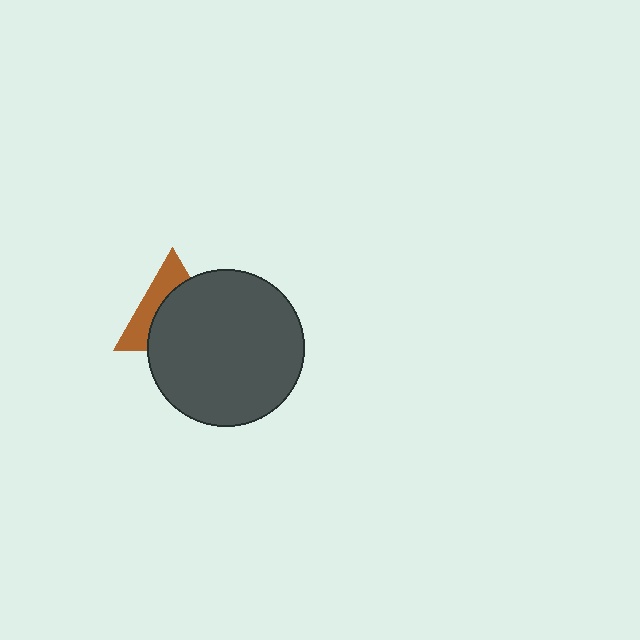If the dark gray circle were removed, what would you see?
You would see the complete brown triangle.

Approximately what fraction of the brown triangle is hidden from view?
Roughly 62% of the brown triangle is hidden behind the dark gray circle.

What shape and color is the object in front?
The object in front is a dark gray circle.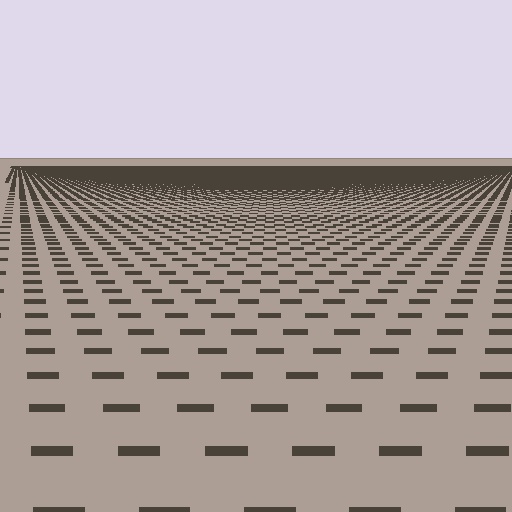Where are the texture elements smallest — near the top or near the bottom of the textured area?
Near the top.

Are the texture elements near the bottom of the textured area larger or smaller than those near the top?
Larger. Near the bottom, elements are closer to the viewer and appear at a bigger on-screen size.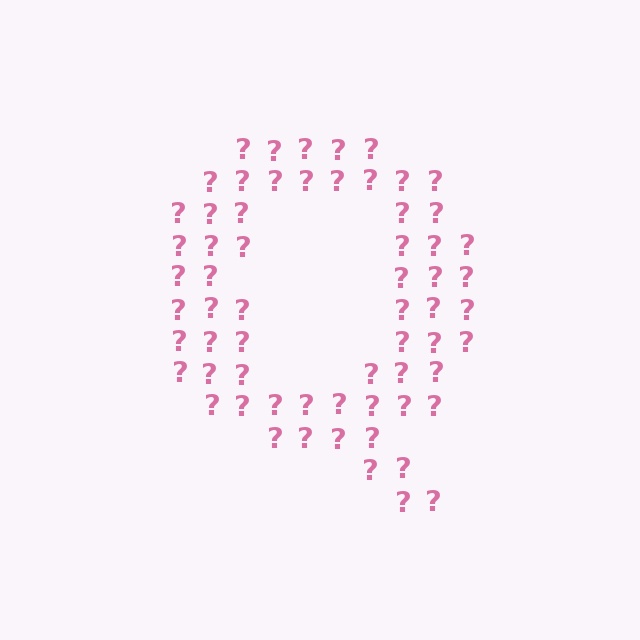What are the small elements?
The small elements are question marks.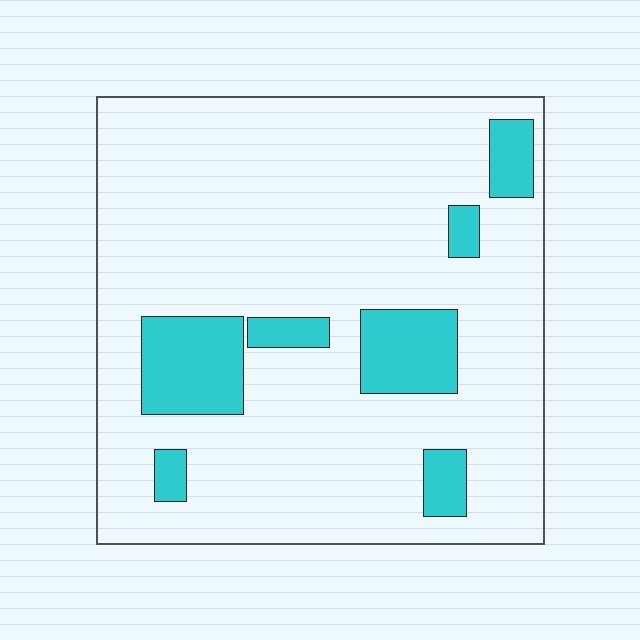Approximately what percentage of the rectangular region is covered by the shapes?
Approximately 15%.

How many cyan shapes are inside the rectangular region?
7.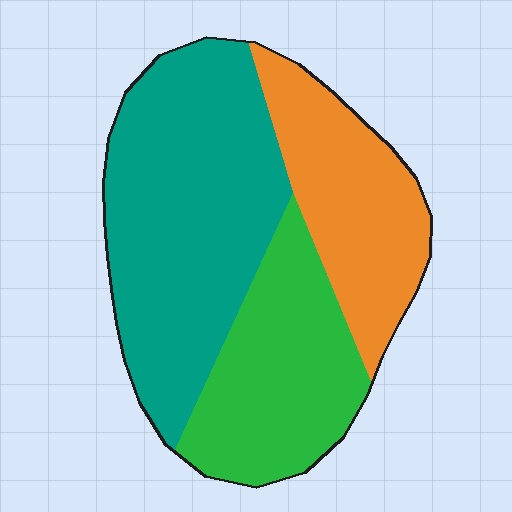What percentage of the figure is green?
Green covers around 30% of the figure.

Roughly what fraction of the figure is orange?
Orange takes up about one quarter (1/4) of the figure.